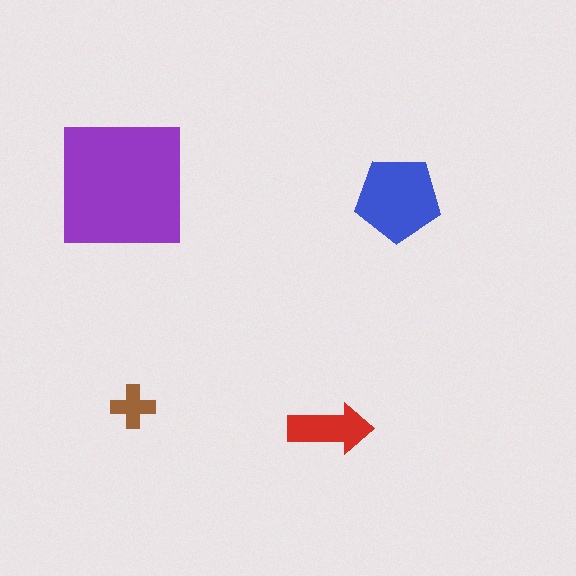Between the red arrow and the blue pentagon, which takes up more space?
The blue pentagon.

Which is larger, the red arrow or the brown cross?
The red arrow.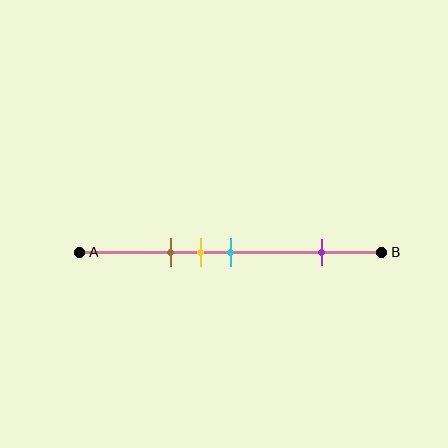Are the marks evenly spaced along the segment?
No, the marks are not evenly spaced.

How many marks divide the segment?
There are 4 marks dividing the segment.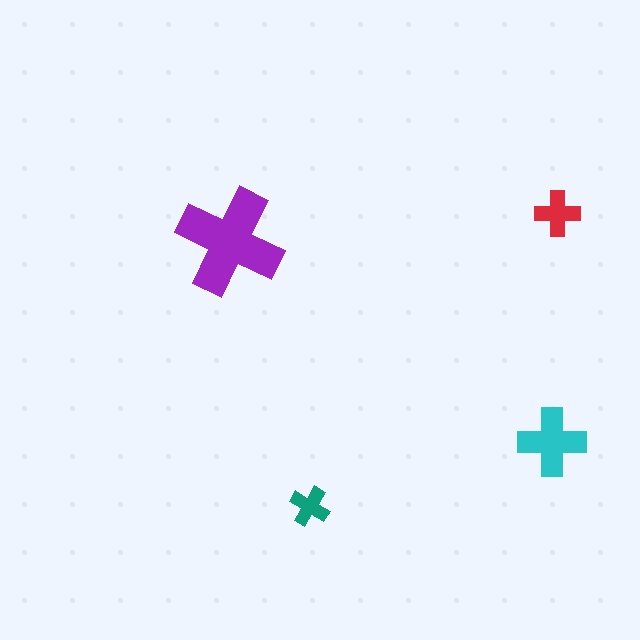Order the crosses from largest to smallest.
the purple one, the cyan one, the red one, the teal one.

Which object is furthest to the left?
The purple cross is leftmost.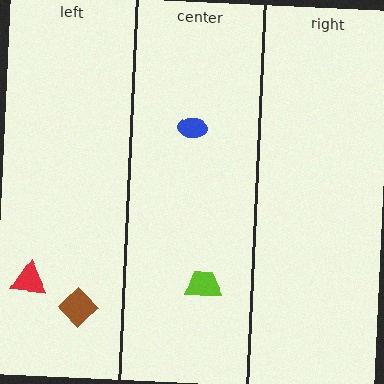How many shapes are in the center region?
2.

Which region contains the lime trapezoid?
The center region.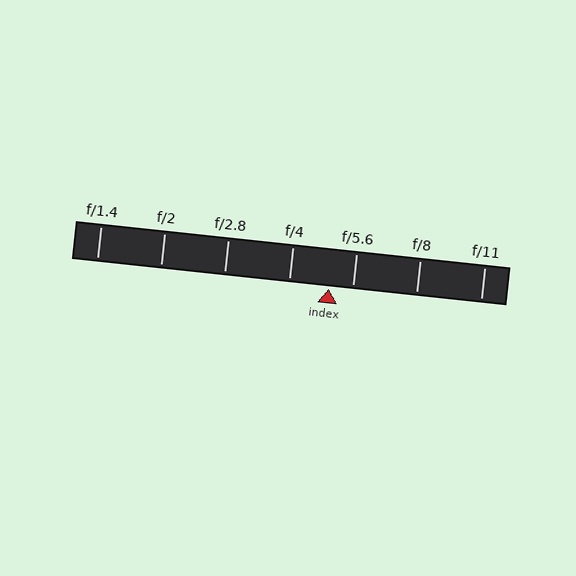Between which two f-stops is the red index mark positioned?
The index mark is between f/4 and f/5.6.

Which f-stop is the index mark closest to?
The index mark is closest to f/5.6.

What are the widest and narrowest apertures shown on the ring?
The widest aperture shown is f/1.4 and the narrowest is f/11.